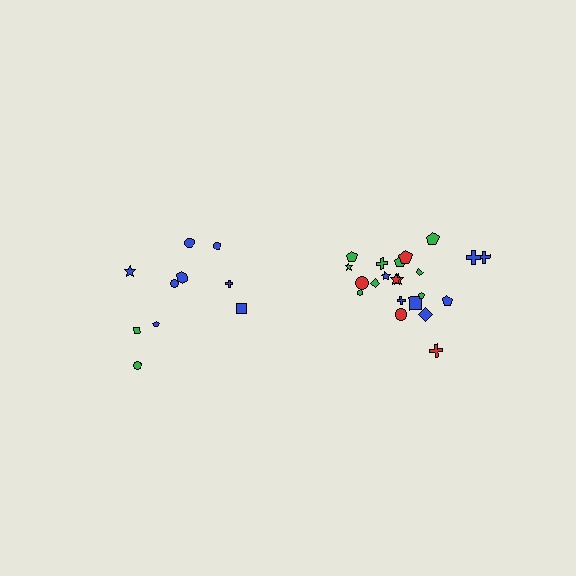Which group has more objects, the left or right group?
The right group.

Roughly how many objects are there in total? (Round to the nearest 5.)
Roughly 30 objects in total.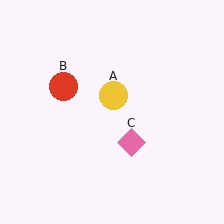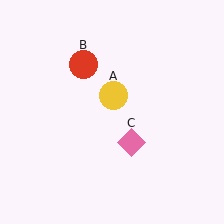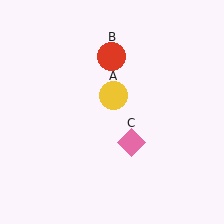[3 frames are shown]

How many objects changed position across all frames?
1 object changed position: red circle (object B).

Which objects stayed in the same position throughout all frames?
Yellow circle (object A) and pink diamond (object C) remained stationary.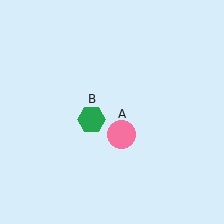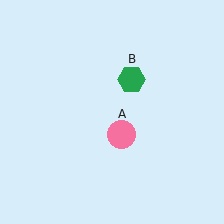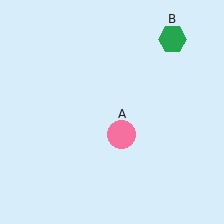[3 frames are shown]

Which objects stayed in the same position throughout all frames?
Pink circle (object A) remained stationary.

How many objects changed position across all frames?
1 object changed position: green hexagon (object B).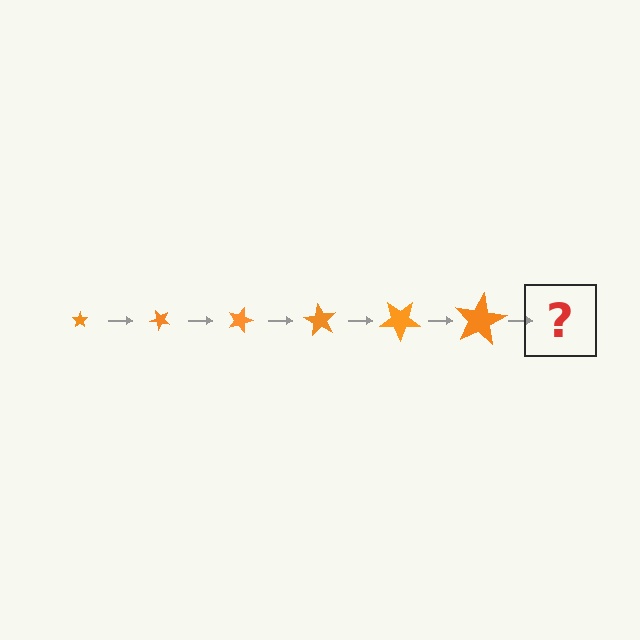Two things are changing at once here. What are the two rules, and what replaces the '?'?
The two rules are that the star grows larger each step and it rotates 45 degrees each step. The '?' should be a star, larger than the previous one and rotated 270 degrees from the start.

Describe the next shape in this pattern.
It should be a star, larger than the previous one and rotated 270 degrees from the start.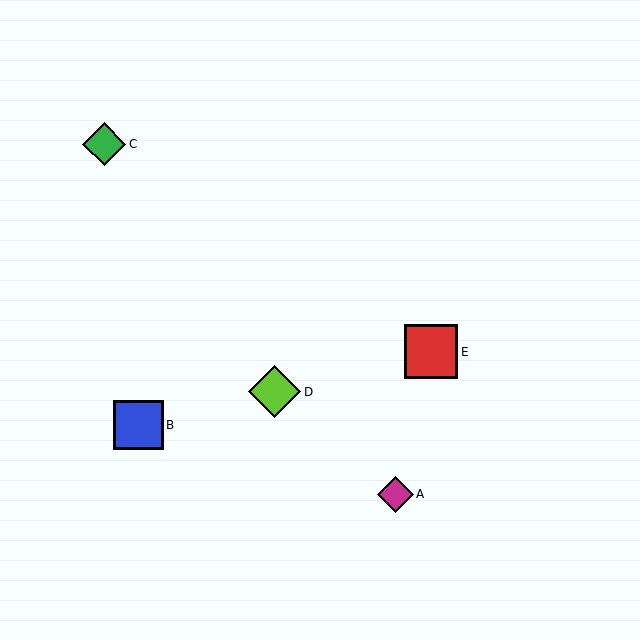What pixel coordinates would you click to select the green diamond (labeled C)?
Click at (104, 144) to select the green diamond C.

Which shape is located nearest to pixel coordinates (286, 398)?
The lime diamond (labeled D) at (275, 392) is nearest to that location.